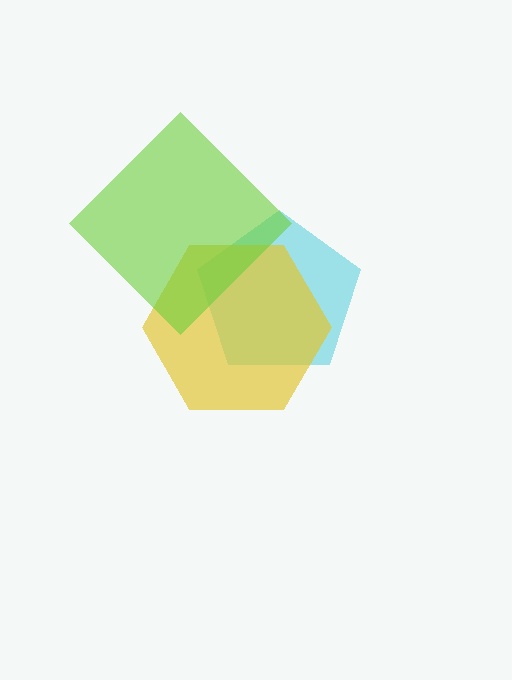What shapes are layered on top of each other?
The layered shapes are: a cyan pentagon, a yellow hexagon, a lime diamond.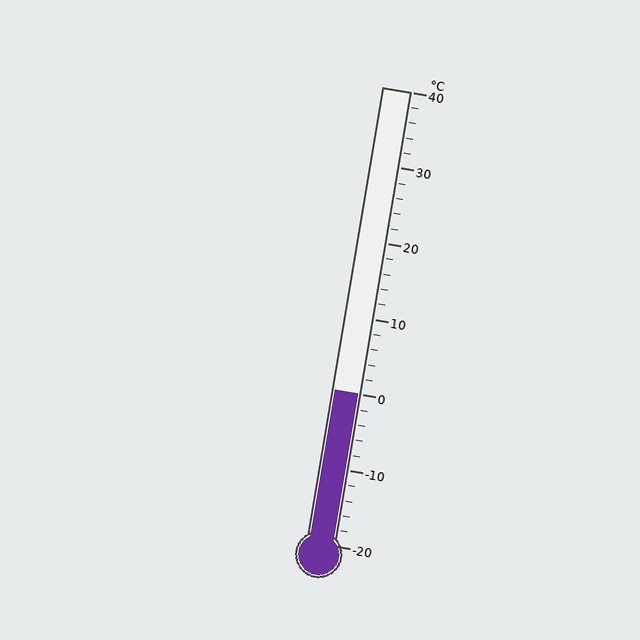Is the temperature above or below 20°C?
The temperature is below 20°C.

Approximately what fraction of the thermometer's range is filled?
The thermometer is filled to approximately 35% of its range.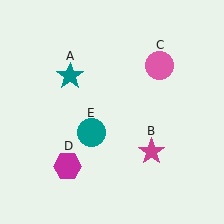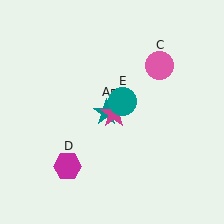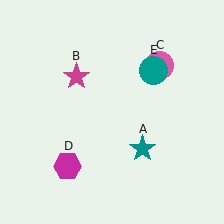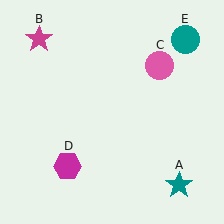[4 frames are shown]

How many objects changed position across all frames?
3 objects changed position: teal star (object A), magenta star (object B), teal circle (object E).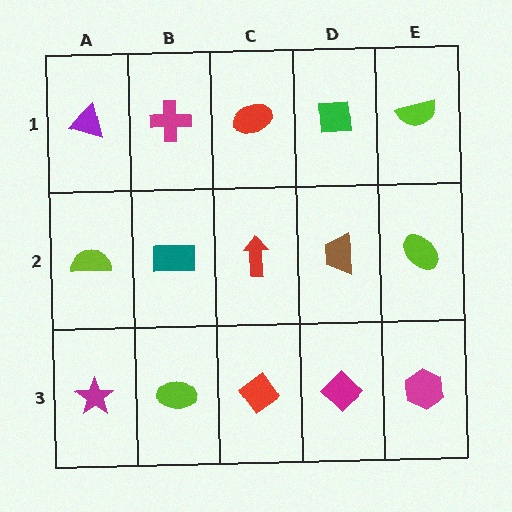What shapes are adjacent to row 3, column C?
A red arrow (row 2, column C), a lime ellipse (row 3, column B), a magenta diamond (row 3, column D).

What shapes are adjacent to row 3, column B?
A teal rectangle (row 2, column B), a magenta star (row 3, column A), a red diamond (row 3, column C).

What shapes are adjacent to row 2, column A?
A purple triangle (row 1, column A), a magenta star (row 3, column A), a teal rectangle (row 2, column B).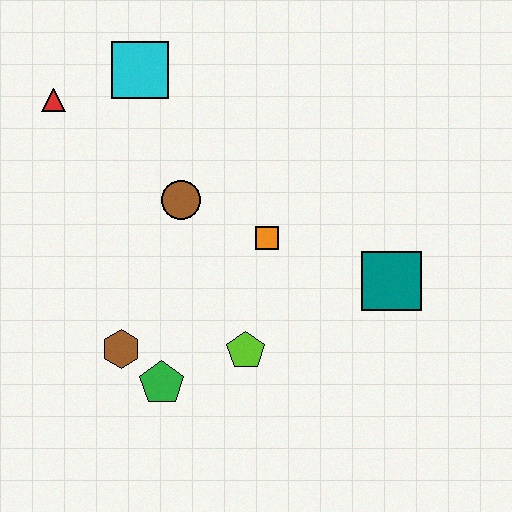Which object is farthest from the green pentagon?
The cyan square is farthest from the green pentagon.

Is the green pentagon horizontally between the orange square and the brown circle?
No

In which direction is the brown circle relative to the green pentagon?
The brown circle is above the green pentagon.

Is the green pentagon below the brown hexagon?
Yes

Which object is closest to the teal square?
The orange square is closest to the teal square.